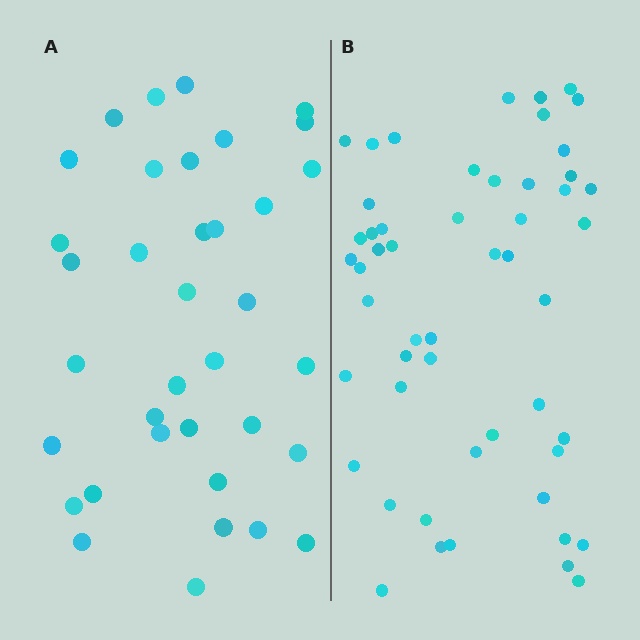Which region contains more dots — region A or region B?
Region B (the right region) has more dots.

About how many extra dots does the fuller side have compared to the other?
Region B has approximately 15 more dots than region A.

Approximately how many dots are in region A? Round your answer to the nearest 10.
About 40 dots. (The exact count is 36, which rounds to 40.)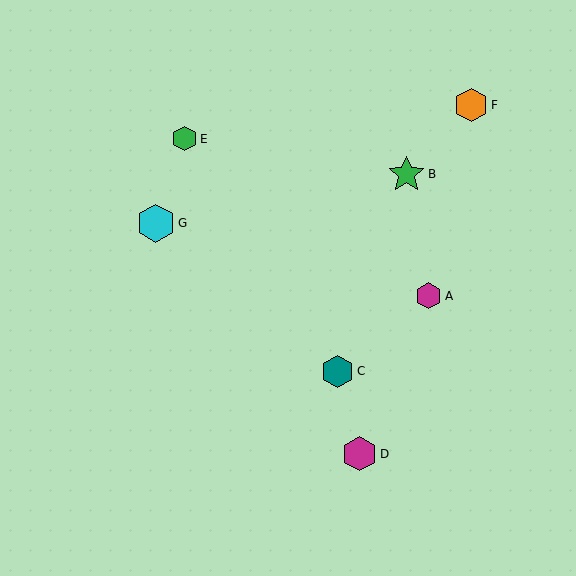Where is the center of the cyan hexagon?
The center of the cyan hexagon is at (156, 223).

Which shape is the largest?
The cyan hexagon (labeled G) is the largest.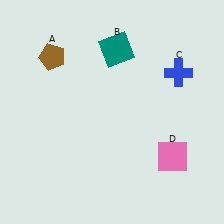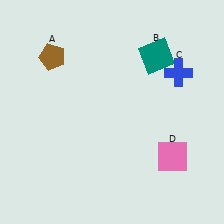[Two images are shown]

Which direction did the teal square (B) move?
The teal square (B) moved right.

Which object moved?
The teal square (B) moved right.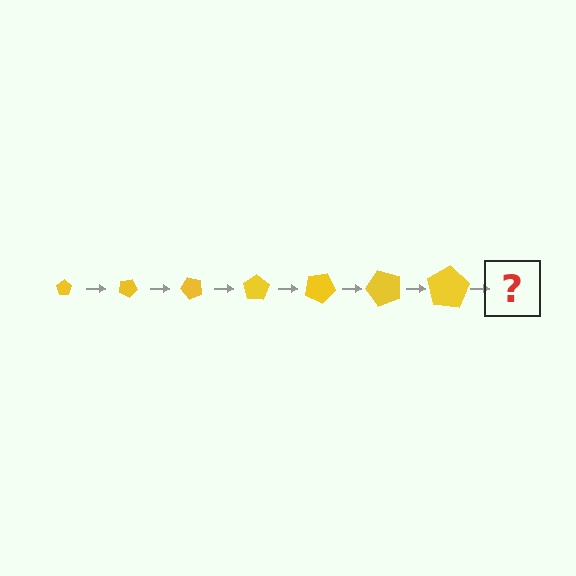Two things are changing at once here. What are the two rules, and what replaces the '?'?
The two rules are that the pentagon grows larger each step and it rotates 25 degrees each step. The '?' should be a pentagon, larger than the previous one and rotated 175 degrees from the start.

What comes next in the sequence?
The next element should be a pentagon, larger than the previous one and rotated 175 degrees from the start.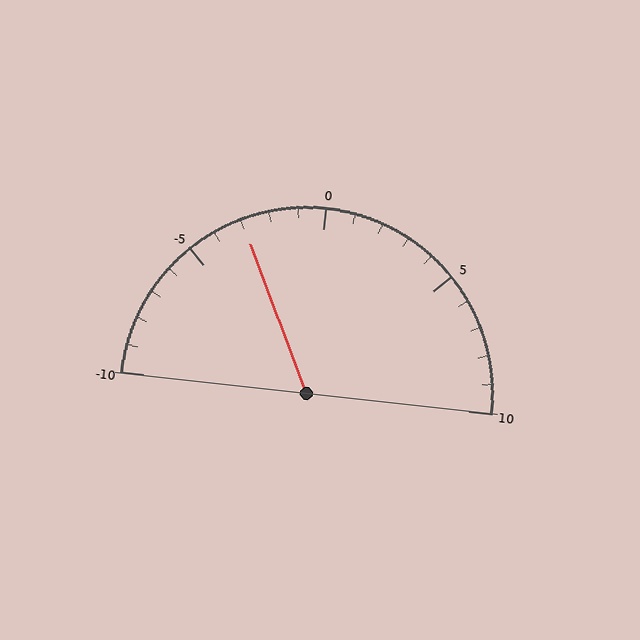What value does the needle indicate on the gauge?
The needle indicates approximately -3.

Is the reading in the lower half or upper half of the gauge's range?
The reading is in the lower half of the range (-10 to 10).